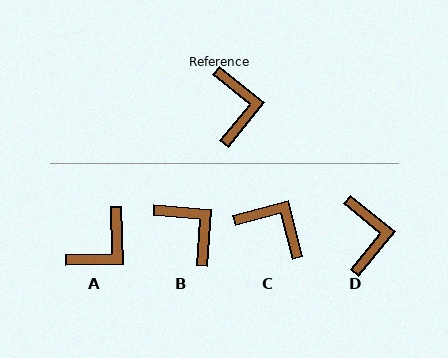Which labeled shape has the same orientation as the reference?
D.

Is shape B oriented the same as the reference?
No, it is off by about 35 degrees.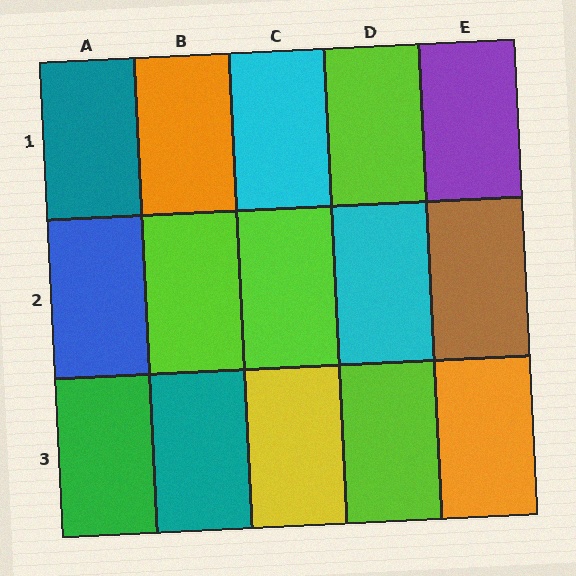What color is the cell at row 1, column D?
Lime.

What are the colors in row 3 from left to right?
Green, teal, yellow, lime, orange.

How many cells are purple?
1 cell is purple.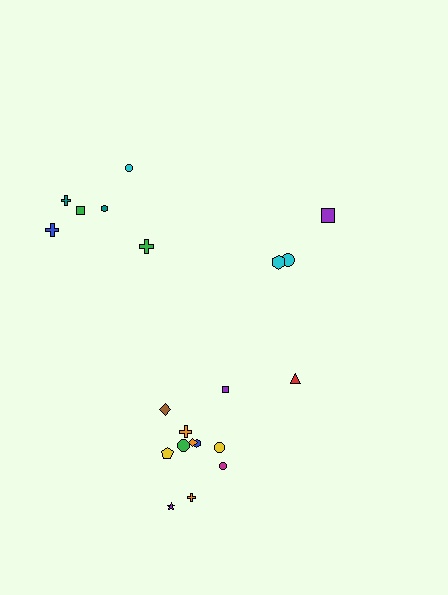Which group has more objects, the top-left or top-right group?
The top-left group.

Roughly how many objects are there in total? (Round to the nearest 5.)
Roughly 20 objects in total.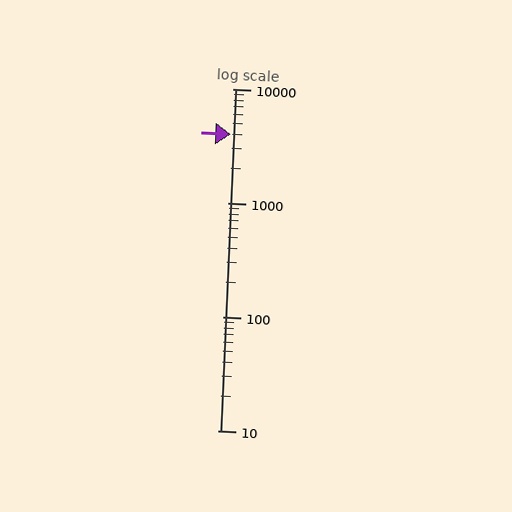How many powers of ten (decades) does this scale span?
The scale spans 3 decades, from 10 to 10000.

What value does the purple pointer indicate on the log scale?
The pointer indicates approximately 4000.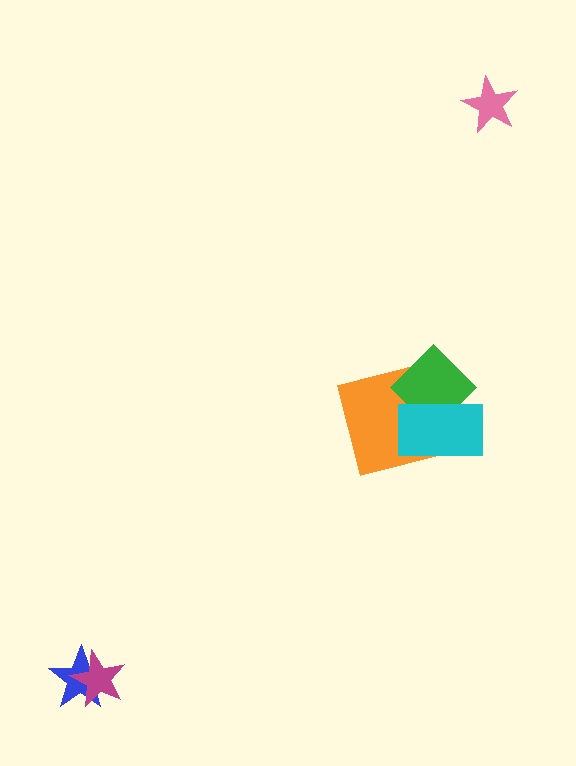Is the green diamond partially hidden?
Yes, it is partially covered by another shape.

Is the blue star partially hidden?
Yes, it is partially covered by another shape.